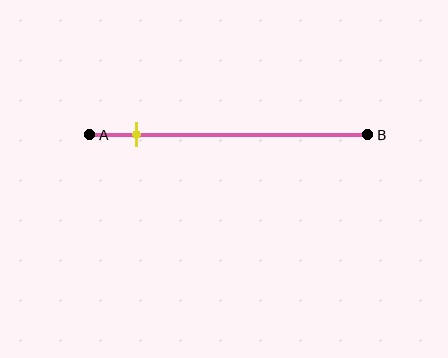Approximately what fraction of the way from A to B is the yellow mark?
The yellow mark is approximately 15% of the way from A to B.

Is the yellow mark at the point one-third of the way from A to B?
No, the mark is at about 15% from A, not at the 33% one-third point.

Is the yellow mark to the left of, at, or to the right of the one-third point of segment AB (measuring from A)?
The yellow mark is to the left of the one-third point of segment AB.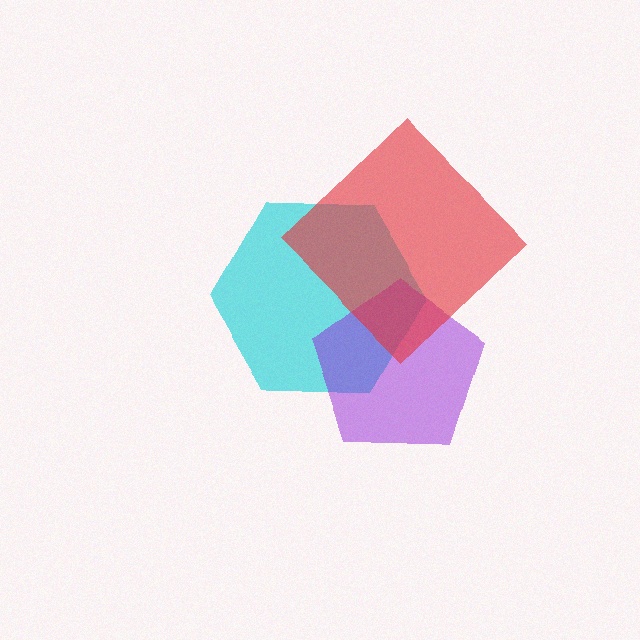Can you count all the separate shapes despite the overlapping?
Yes, there are 3 separate shapes.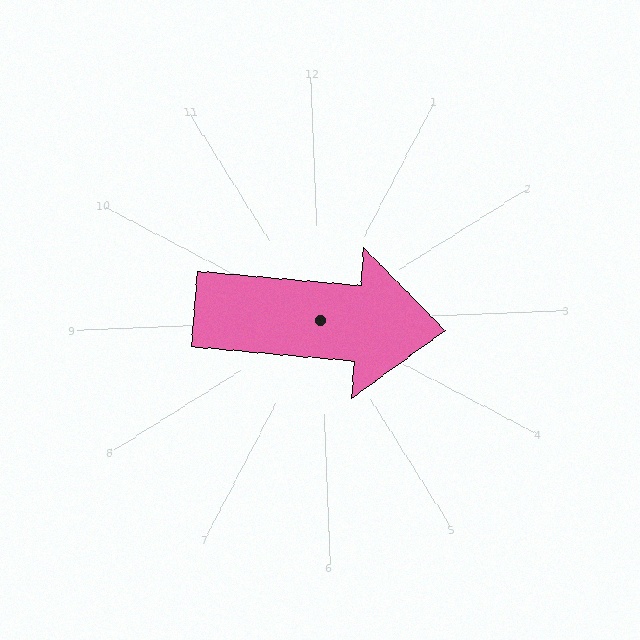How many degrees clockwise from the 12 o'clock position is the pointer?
Approximately 97 degrees.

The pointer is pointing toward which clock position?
Roughly 3 o'clock.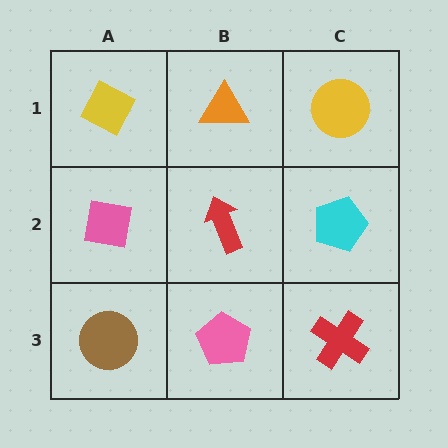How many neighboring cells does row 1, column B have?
3.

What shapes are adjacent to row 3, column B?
A red arrow (row 2, column B), a brown circle (row 3, column A), a red cross (row 3, column C).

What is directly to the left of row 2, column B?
A pink square.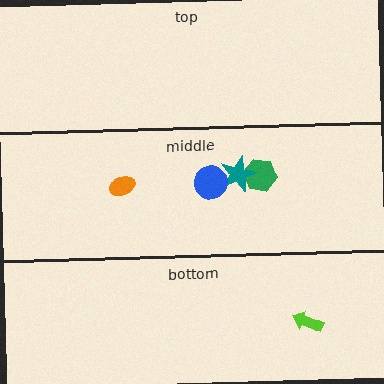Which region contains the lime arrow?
The bottom region.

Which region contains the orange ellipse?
The middle region.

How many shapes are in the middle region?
4.